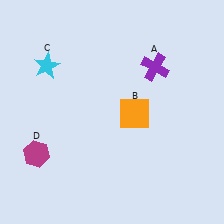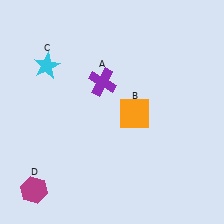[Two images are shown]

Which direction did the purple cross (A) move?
The purple cross (A) moved left.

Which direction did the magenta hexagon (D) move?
The magenta hexagon (D) moved down.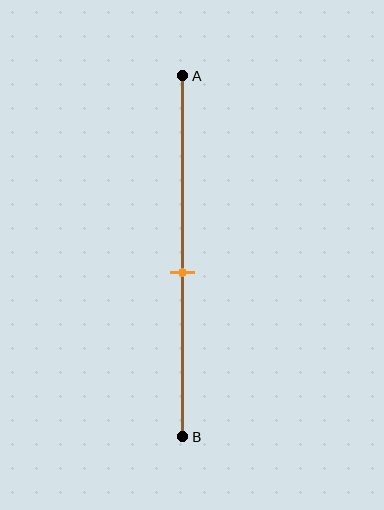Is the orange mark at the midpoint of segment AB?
No, the mark is at about 55% from A, not at the 50% midpoint.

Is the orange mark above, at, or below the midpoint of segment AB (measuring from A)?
The orange mark is below the midpoint of segment AB.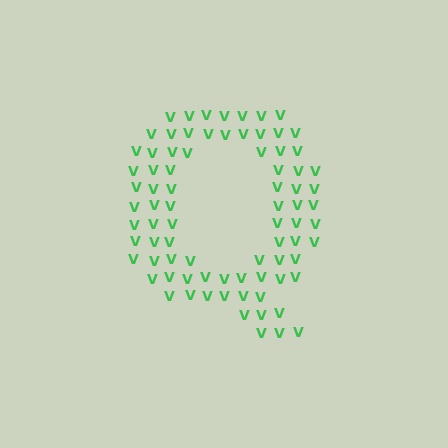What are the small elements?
The small elements are letter V's.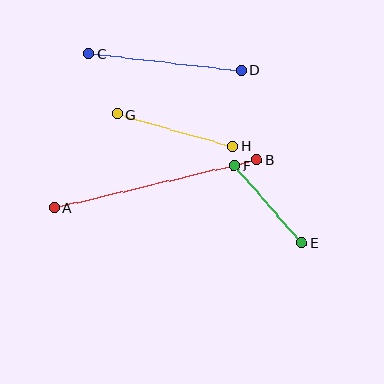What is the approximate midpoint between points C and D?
The midpoint is at approximately (165, 62) pixels.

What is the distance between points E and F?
The distance is approximately 102 pixels.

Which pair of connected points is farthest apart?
Points A and B are farthest apart.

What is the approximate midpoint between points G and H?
The midpoint is at approximately (175, 130) pixels.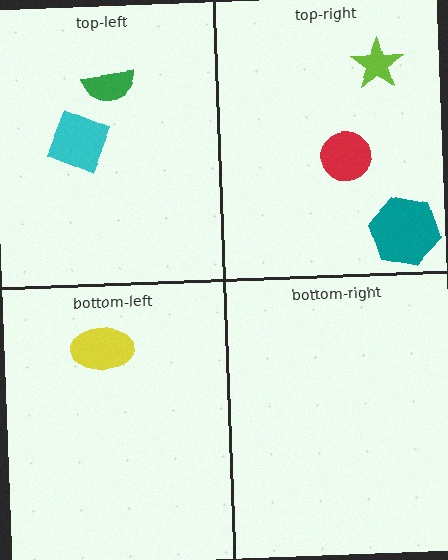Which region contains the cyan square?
The top-left region.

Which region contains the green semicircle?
The top-left region.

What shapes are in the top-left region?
The green semicircle, the cyan square.